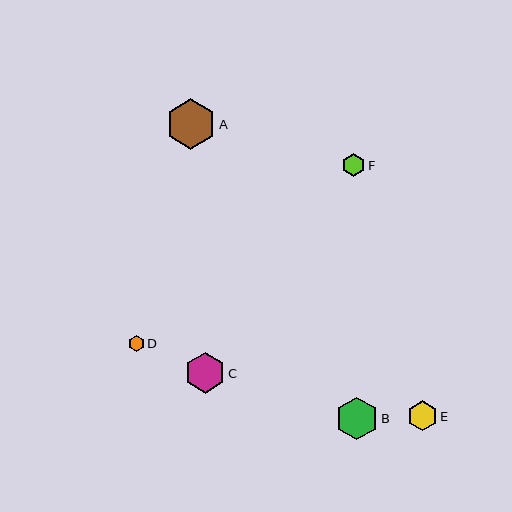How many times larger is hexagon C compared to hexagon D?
Hexagon C is approximately 2.6 times the size of hexagon D.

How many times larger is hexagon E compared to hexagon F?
Hexagon E is approximately 1.3 times the size of hexagon F.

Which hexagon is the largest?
Hexagon A is the largest with a size of approximately 50 pixels.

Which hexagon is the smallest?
Hexagon D is the smallest with a size of approximately 15 pixels.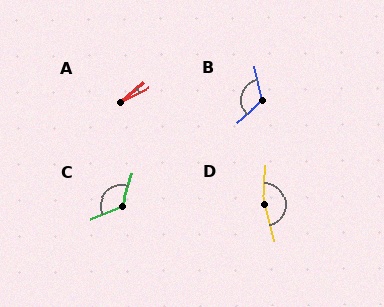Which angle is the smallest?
A, at approximately 15 degrees.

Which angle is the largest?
D, at approximately 162 degrees.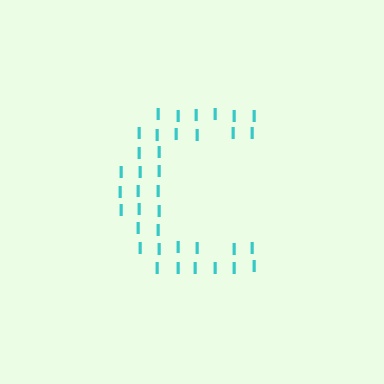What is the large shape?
The large shape is the letter C.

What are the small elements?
The small elements are letter I's.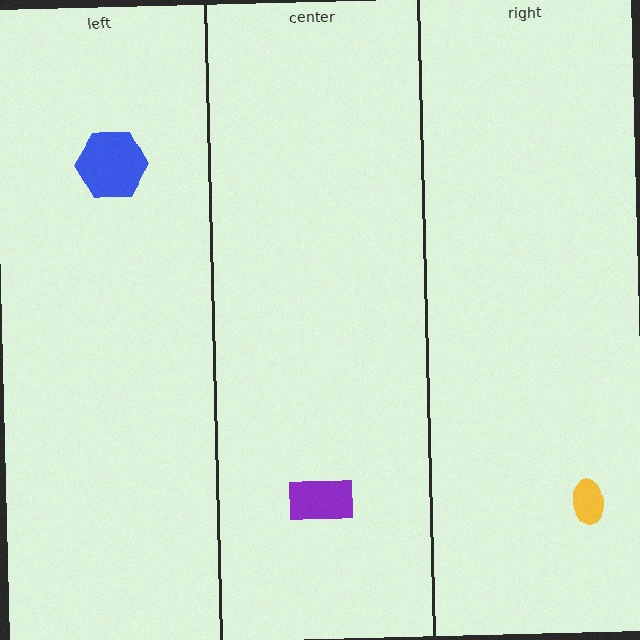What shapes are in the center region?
The purple rectangle.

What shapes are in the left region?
The blue hexagon.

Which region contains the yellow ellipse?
The right region.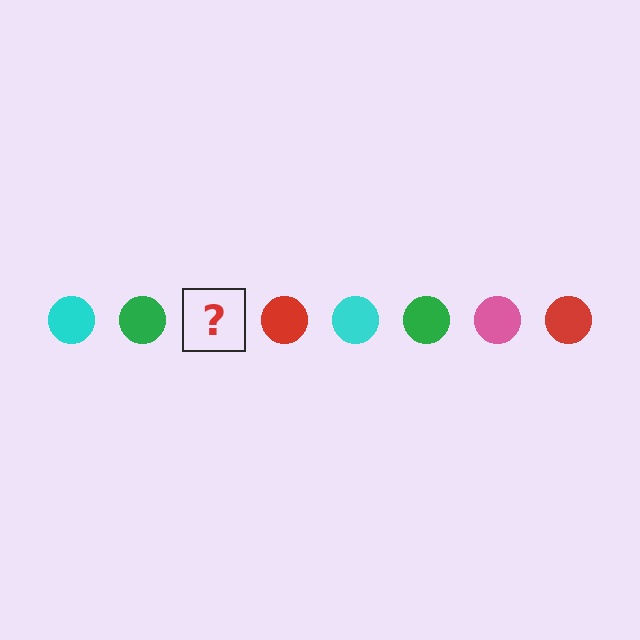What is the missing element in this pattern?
The missing element is a pink circle.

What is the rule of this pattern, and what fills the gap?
The rule is that the pattern cycles through cyan, green, pink, red circles. The gap should be filled with a pink circle.